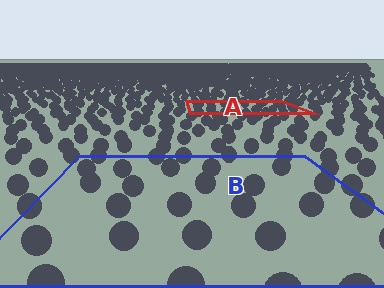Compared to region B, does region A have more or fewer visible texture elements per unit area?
Region A has more texture elements per unit area — they are packed more densely because it is farther away.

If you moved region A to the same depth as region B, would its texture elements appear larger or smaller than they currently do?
They would appear larger. At a closer depth, the same texture elements are projected at a bigger on-screen size.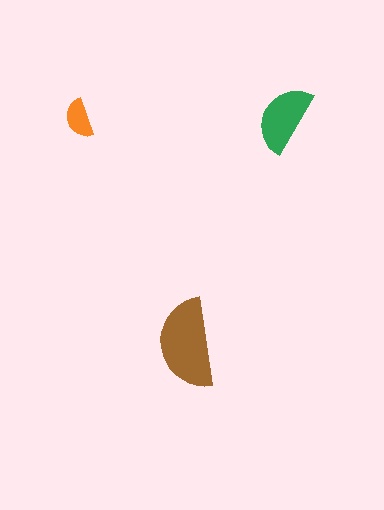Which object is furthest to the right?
The green semicircle is rightmost.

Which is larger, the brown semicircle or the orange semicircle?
The brown one.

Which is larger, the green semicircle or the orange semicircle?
The green one.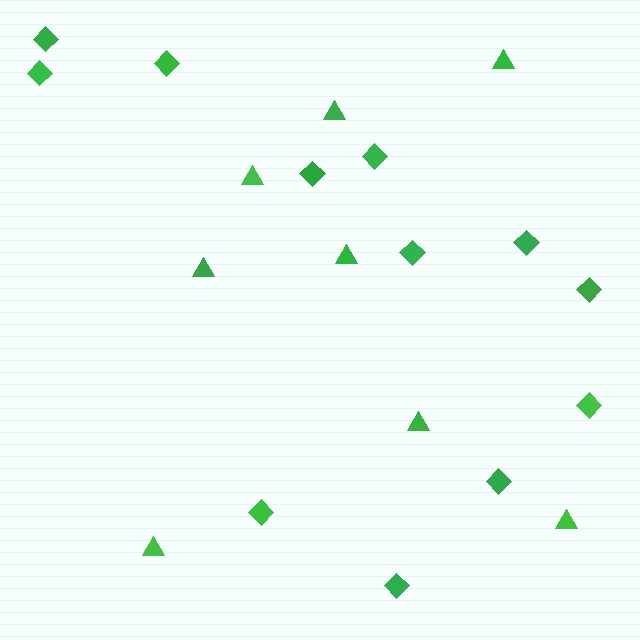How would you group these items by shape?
There are 2 groups: one group of triangles (8) and one group of diamonds (12).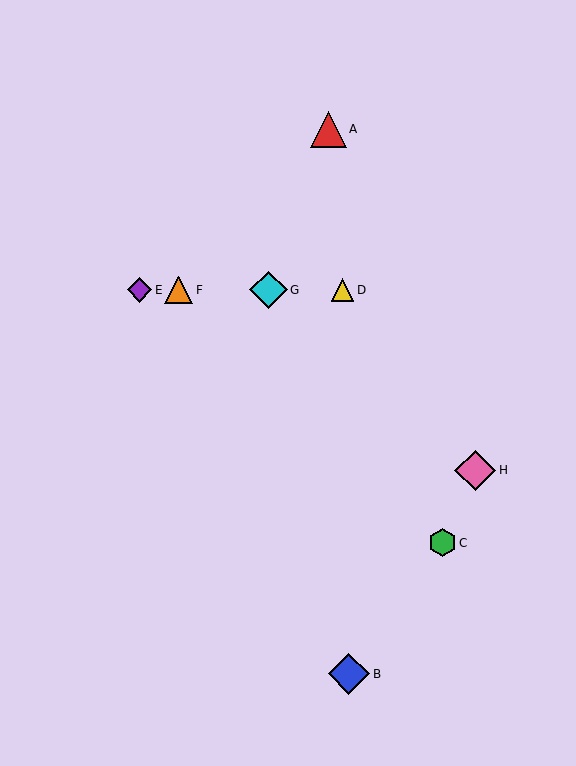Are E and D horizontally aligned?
Yes, both are at y≈290.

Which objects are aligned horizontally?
Objects D, E, F, G are aligned horizontally.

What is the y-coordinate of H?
Object H is at y≈470.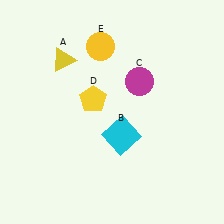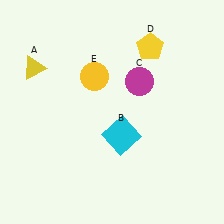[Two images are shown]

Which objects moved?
The objects that moved are: the yellow triangle (A), the yellow pentagon (D), the yellow circle (E).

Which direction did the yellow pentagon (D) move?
The yellow pentagon (D) moved right.